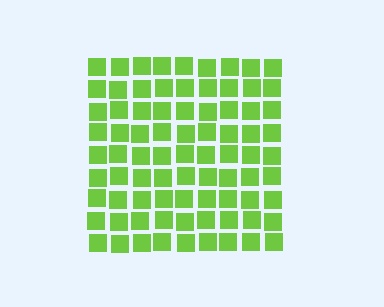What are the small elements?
The small elements are squares.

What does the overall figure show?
The overall figure shows a square.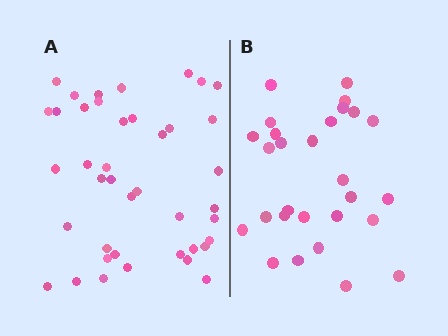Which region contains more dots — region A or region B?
Region A (the left region) has more dots.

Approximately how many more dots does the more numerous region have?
Region A has approximately 15 more dots than region B.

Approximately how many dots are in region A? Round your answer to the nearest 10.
About 40 dots. (The exact count is 41, which rounds to 40.)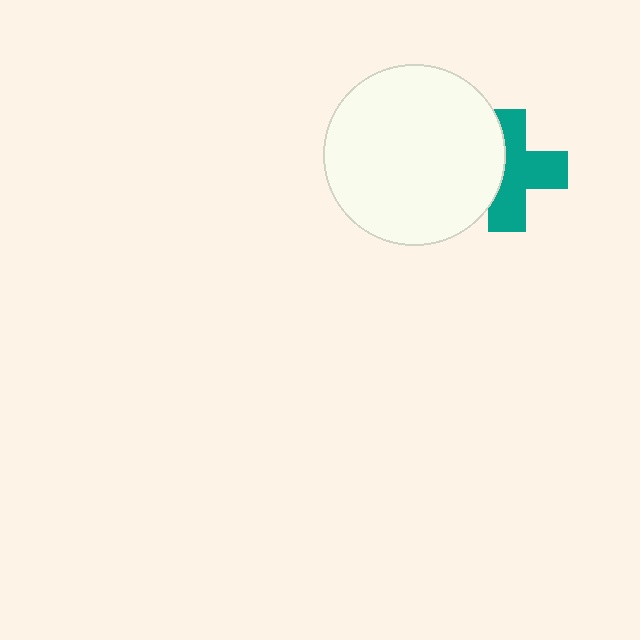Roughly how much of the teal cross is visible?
About half of it is visible (roughly 62%).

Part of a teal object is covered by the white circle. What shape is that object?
It is a cross.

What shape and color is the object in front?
The object in front is a white circle.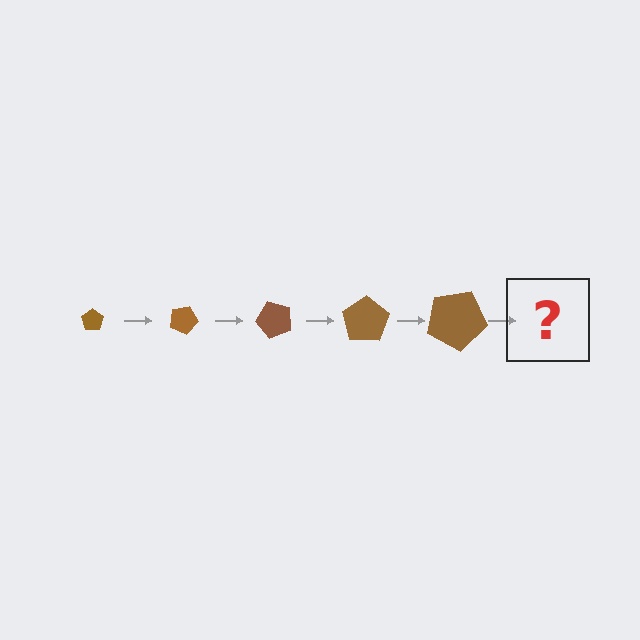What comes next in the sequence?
The next element should be a pentagon, larger than the previous one and rotated 125 degrees from the start.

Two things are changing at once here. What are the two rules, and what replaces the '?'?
The two rules are that the pentagon grows larger each step and it rotates 25 degrees each step. The '?' should be a pentagon, larger than the previous one and rotated 125 degrees from the start.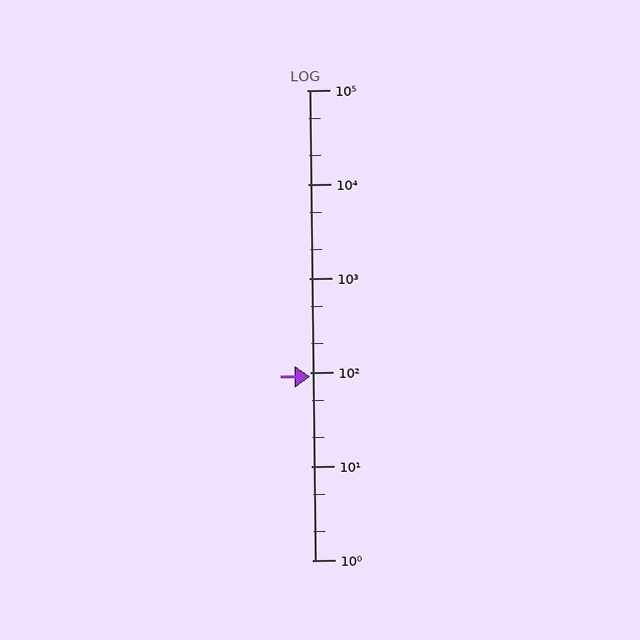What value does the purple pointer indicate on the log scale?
The pointer indicates approximately 89.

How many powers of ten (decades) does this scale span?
The scale spans 5 decades, from 1 to 100000.